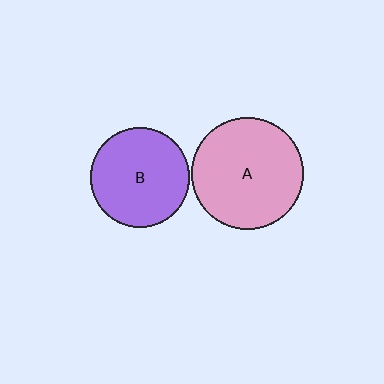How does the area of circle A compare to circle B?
Approximately 1.3 times.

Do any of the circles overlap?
No, none of the circles overlap.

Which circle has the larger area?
Circle A (pink).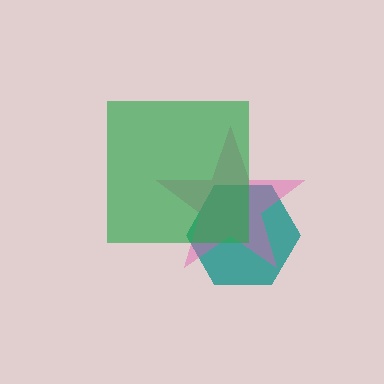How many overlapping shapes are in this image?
There are 3 overlapping shapes in the image.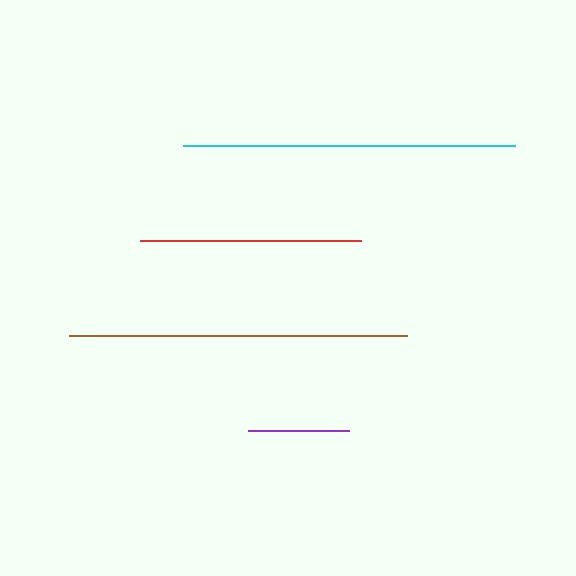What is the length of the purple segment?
The purple segment is approximately 102 pixels long.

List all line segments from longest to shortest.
From longest to shortest: brown, cyan, red, purple.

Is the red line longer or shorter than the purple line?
The red line is longer than the purple line.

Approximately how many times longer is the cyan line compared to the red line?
The cyan line is approximately 1.5 times the length of the red line.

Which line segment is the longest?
The brown line is the longest at approximately 338 pixels.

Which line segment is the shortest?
The purple line is the shortest at approximately 102 pixels.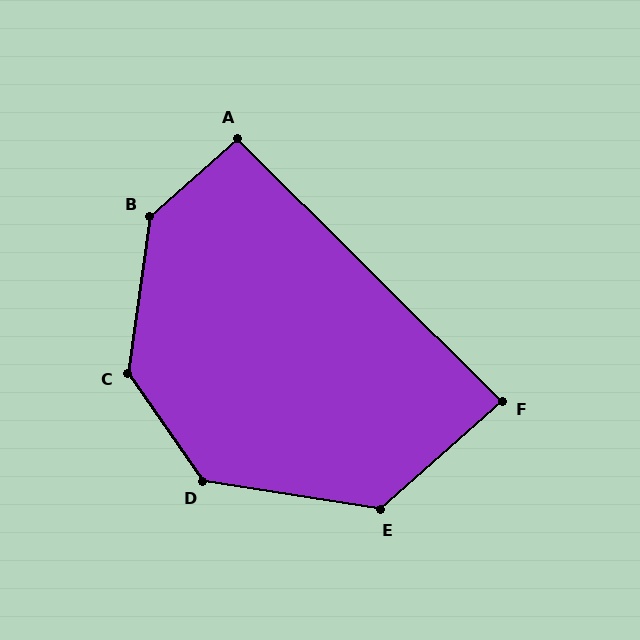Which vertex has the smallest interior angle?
F, at approximately 87 degrees.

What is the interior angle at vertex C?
Approximately 137 degrees (obtuse).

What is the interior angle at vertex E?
Approximately 129 degrees (obtuse).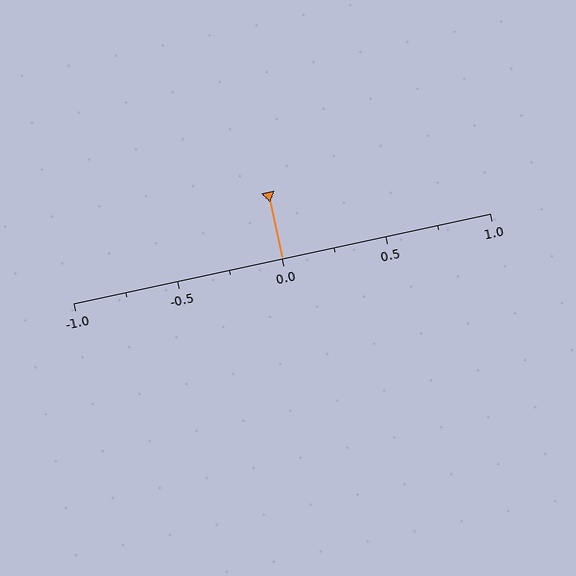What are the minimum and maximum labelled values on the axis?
The axis runs from -1.0 to 1.0.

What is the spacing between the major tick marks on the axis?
The major ticks are spaced 0.5 apart.